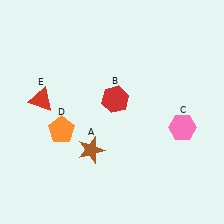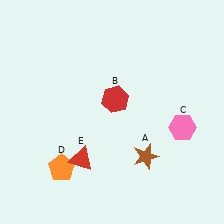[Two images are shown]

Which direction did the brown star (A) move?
The brown star (A) moved right.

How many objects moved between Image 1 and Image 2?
3 objects moved between the two images.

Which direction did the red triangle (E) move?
The red triangle (E) moved down.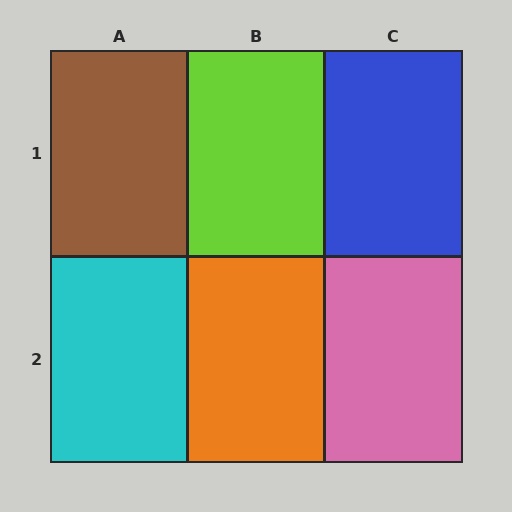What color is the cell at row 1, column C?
Blue.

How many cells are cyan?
1 cell is cyan.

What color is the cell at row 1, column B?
Lime.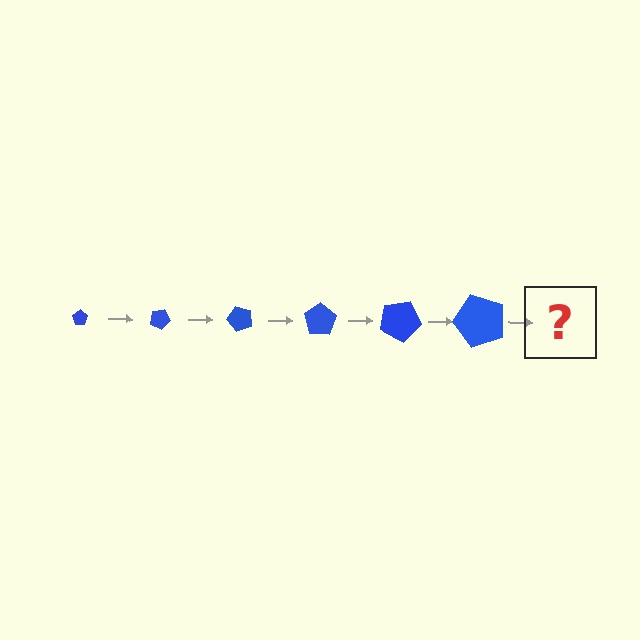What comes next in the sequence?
The next element should be a pentagon, larger than the previous one and rotated 150 degrees from the start.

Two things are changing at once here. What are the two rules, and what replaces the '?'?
The two rules are that the pentagon grows larger each step and it rotates 25 degrees each step. The '?' should be a pentagon, larger than the previous one and rotated 150 degrees from the start.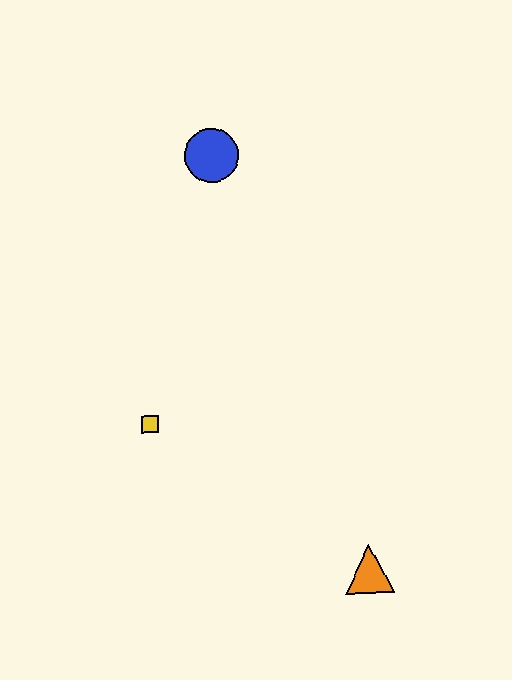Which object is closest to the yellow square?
The orange triangle is closest to the yellow square.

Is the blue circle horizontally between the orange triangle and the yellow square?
Yes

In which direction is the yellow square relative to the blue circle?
The yellow square is below the blue circle.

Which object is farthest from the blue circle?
The orange triangle is farthest from the blue circle.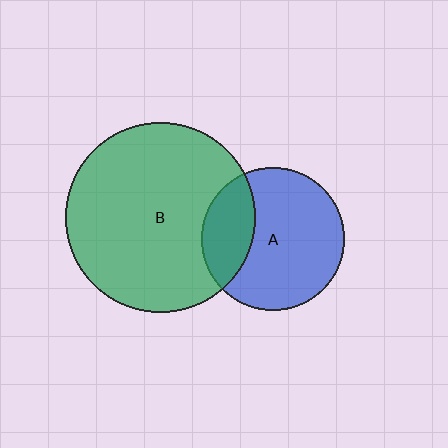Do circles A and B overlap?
Yes.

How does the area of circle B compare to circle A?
Approximately 1.8 times.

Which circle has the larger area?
Circle B (green).